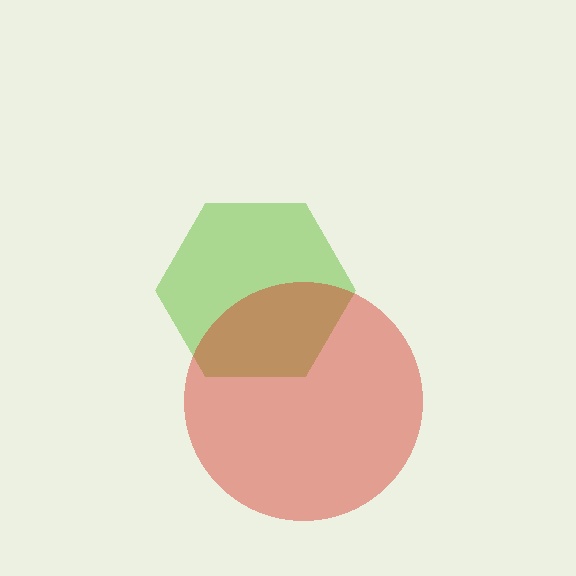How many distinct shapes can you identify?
There are 2 distinct shapes: a lime hexagon, a red circle.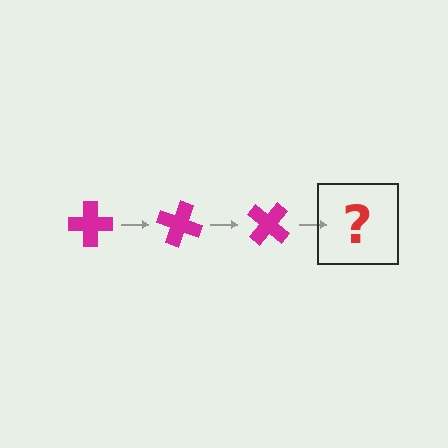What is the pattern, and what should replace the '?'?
The pattern is that the cross rotates 20 degrees each step. The '?' should be a magenta cross rotated 60 degrees.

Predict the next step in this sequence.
The next step is a magenta cross rotated 60 degrees.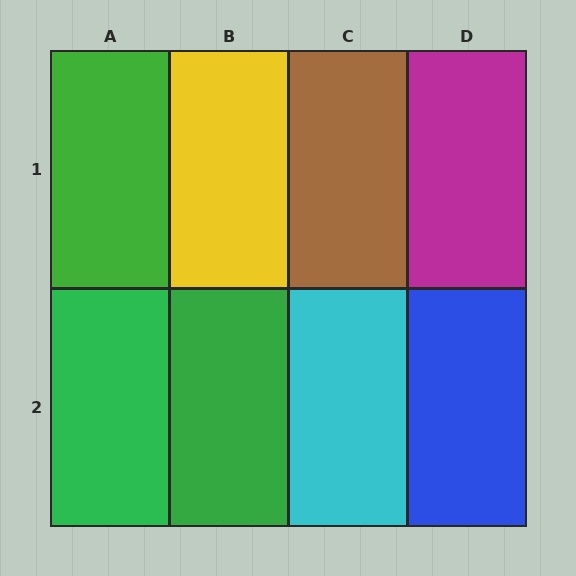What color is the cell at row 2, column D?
Blue.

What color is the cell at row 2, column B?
Green.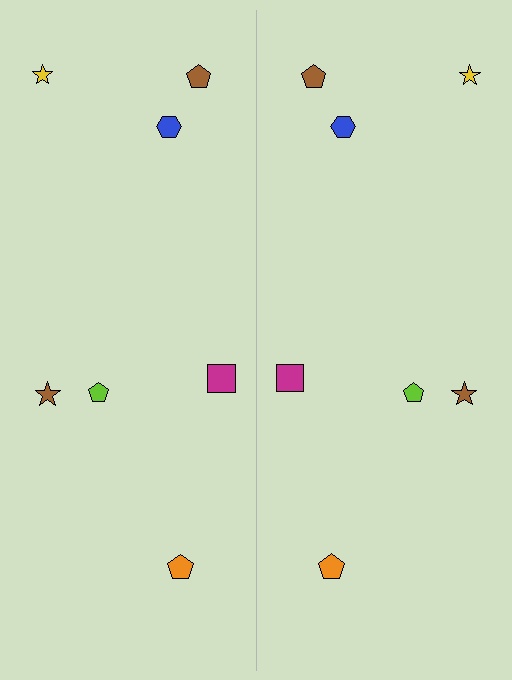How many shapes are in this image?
There are 14 shapes in this image.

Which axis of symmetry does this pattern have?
The pattern has a vertical axis of symmetry running through the center of the image.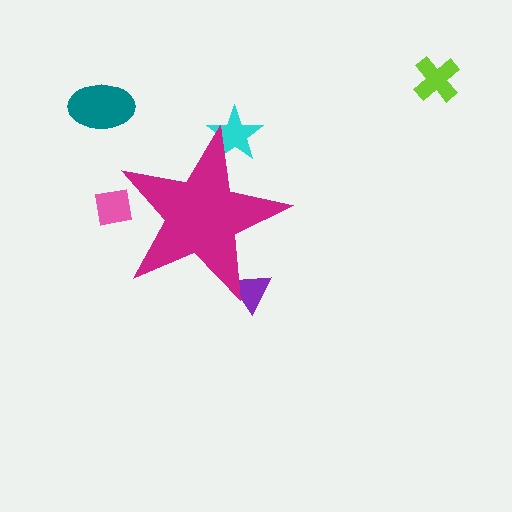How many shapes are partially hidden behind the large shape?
3 shapes are partially hidden.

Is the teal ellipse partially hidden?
No, the teal ellipse is fully visible.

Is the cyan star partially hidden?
Yes, the cyan star is partially hidden behind the magenta star.